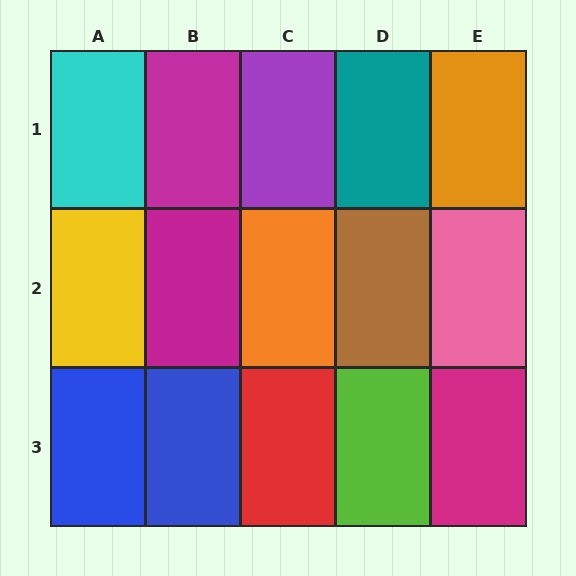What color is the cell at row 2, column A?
Yellow.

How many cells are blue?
2 cells are blue.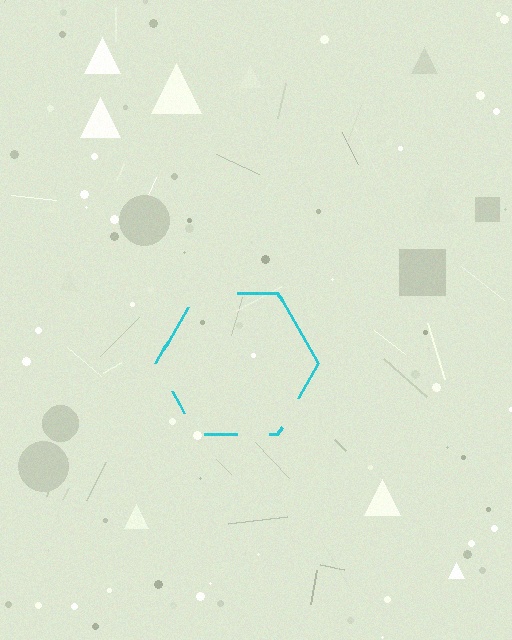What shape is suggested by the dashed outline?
The dashed outline suggests a hexagon.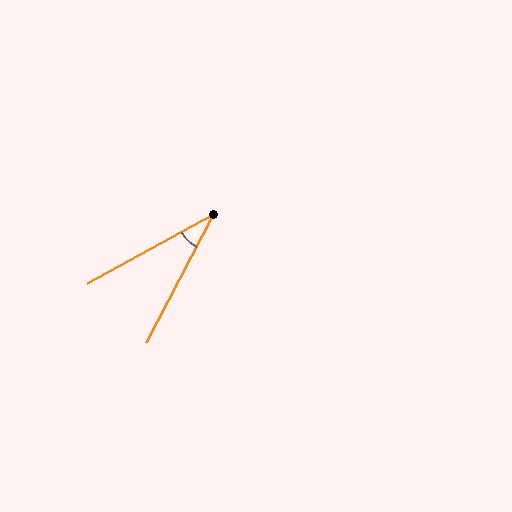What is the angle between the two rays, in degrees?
Approximately 34 degrees.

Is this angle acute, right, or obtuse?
It is acute.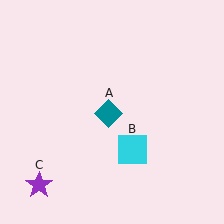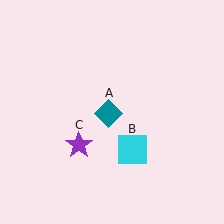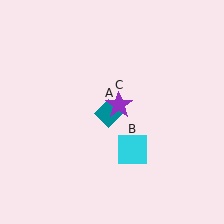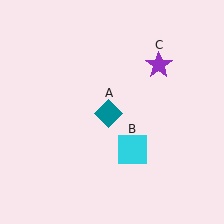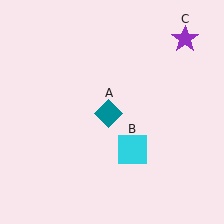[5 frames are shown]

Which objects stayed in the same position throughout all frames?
Teal diamond (object A) and cyan square (object B) remained stationary.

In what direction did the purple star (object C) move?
The purple star (object C) moved up and to the right.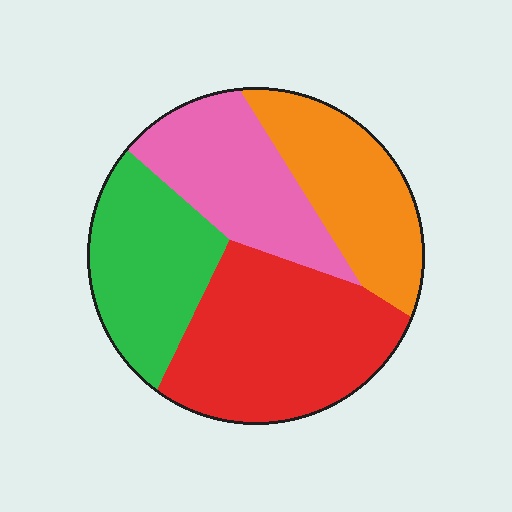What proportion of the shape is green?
Green takes up between a sixth and a third of the shape.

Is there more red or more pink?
Red.